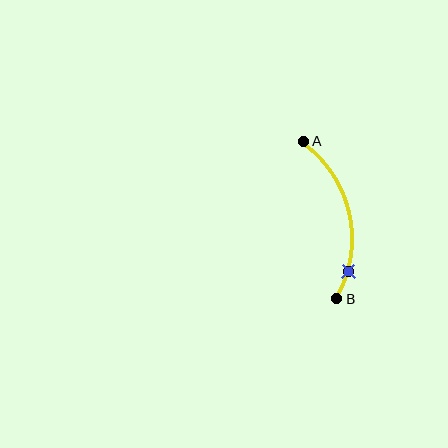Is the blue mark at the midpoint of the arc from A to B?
No. The blue mark lies on the arc but is closer to endpoint B. The arc midpoint would be at the point on the curve equidistant along the arc from both A and B.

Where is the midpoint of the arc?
The arc midpoint is the point on the curve farthest from the straight line joining A and B. It sits to the right of that line.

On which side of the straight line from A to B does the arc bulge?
The arc bulges to the right of the straight line connecting A and B.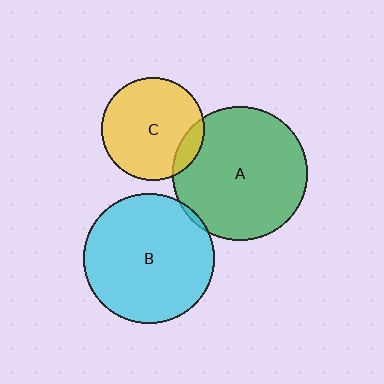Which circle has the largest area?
Circle A (green).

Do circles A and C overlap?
Yes.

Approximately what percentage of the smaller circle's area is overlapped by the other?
Approximately 10%.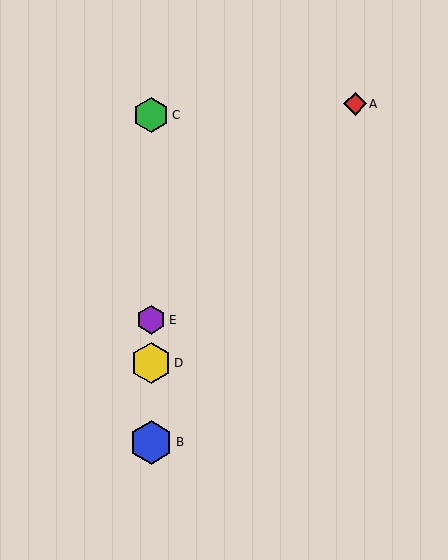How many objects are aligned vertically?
4 objects (B, C, D, E) are aligned vertically.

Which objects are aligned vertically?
Objects B, C, D, E are aligned vertically.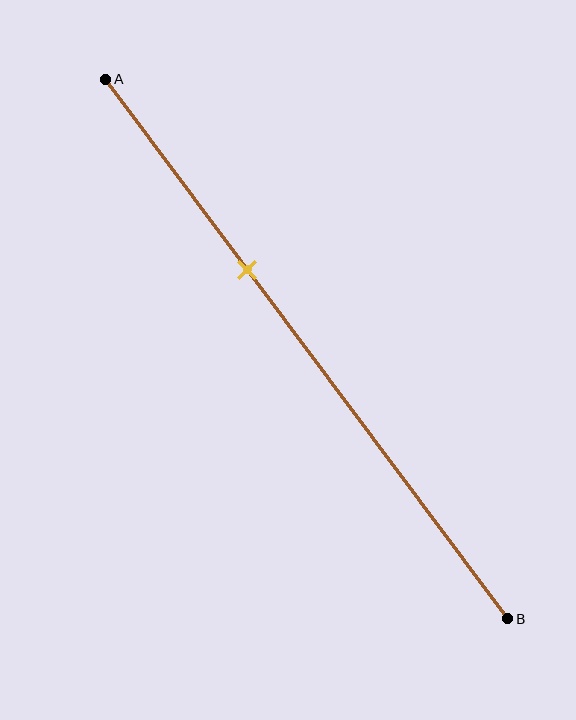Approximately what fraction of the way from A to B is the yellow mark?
The yellow mark is approximately 35% of the way from A to B.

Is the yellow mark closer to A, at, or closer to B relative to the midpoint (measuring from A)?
The yellow mark is closer to point A than the midpoint of segment AB.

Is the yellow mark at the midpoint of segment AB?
No, the mark is at about 35% from A, not at the 50% midpoint.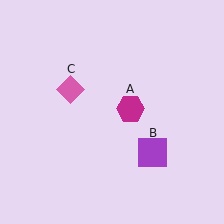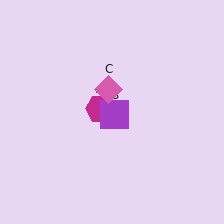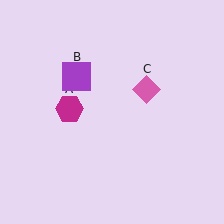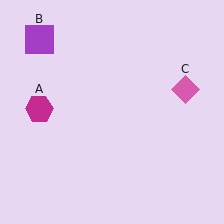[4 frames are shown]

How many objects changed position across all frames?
3 objects changed position: magenta hexagon (object A), purple square (object B), pink diamond (object C).